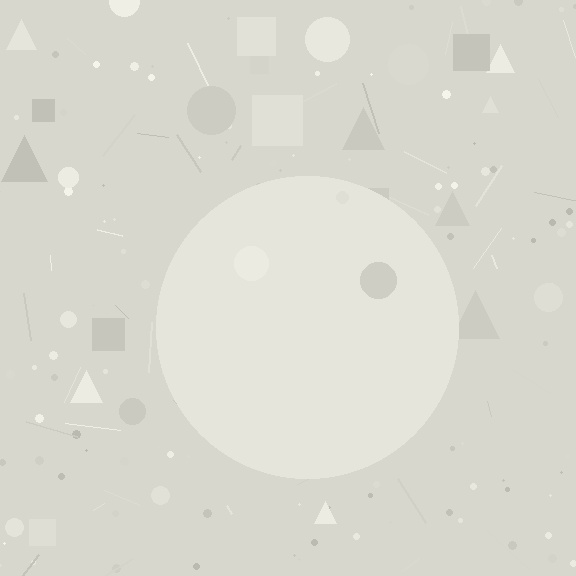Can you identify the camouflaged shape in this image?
The camouflaged shape is a circle.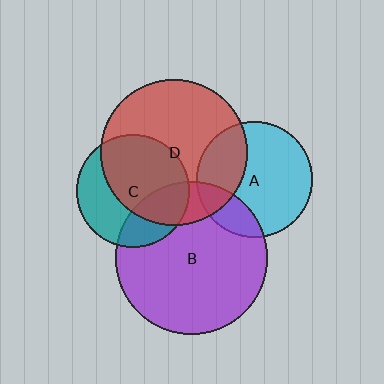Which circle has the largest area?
Circle B (purple).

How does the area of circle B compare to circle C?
Approximately 1.8 times.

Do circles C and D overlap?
Yes.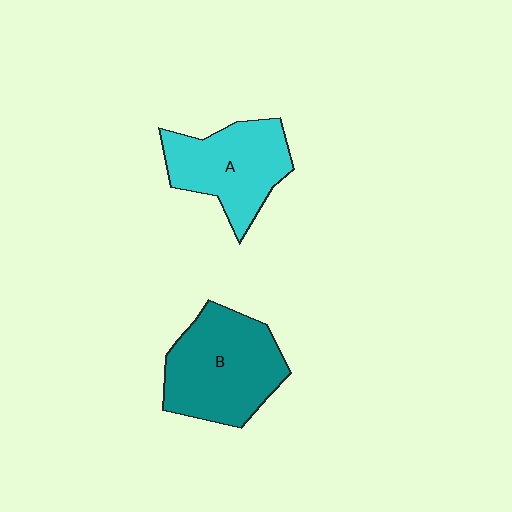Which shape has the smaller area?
Shape A (cyan).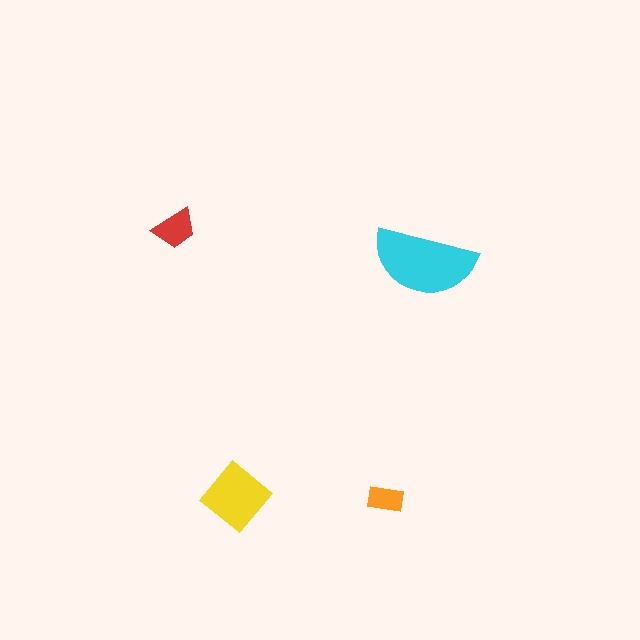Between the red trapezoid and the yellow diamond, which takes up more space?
The yellow diamond.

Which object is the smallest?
The orange rectangle.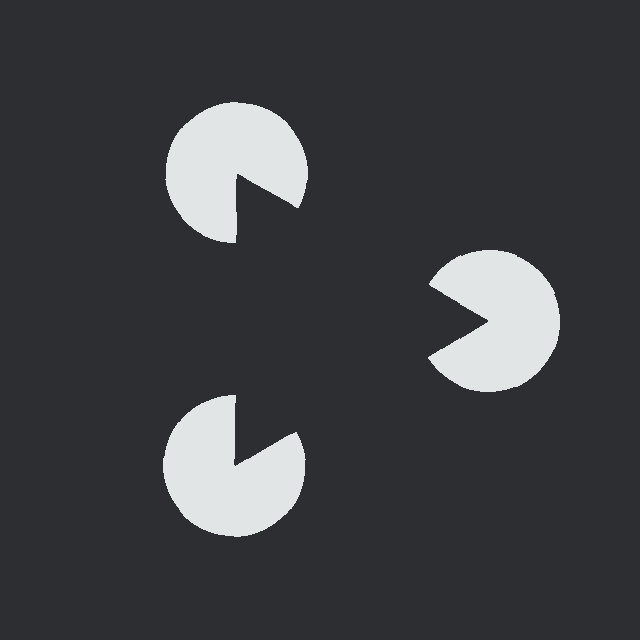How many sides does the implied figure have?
3 sides.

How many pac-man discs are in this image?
There are 3 — one at each vertex of the illusory triangle.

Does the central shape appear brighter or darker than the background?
It typically appears slightly darker than the background, even though no actual brightness change is drawn.